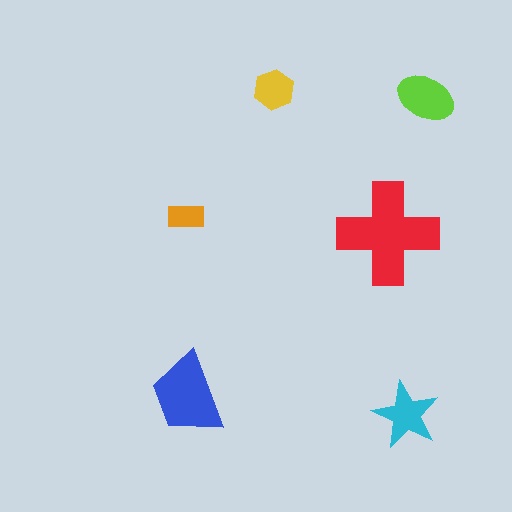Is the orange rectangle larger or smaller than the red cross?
Smaller.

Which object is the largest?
The red cross.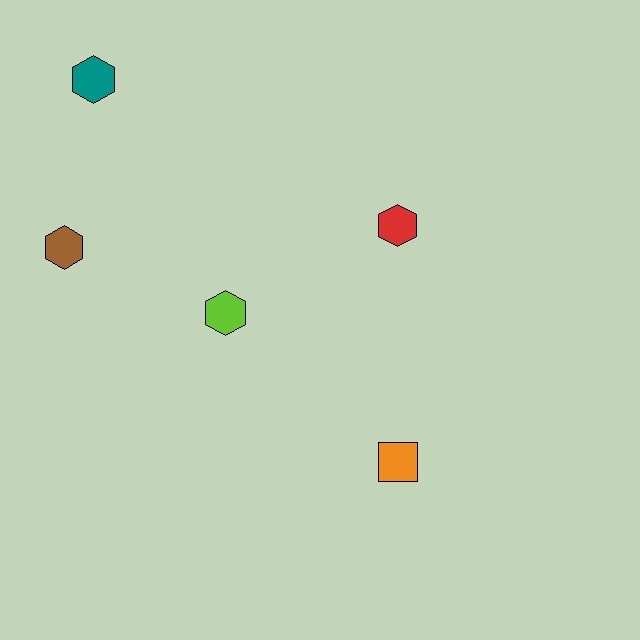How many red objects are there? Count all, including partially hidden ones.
There is 1 red object.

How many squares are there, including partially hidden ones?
There is 1 square.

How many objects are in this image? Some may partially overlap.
There are 5 objects.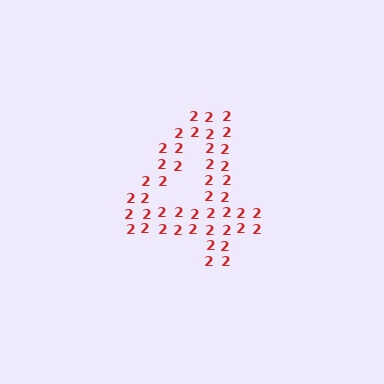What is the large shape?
The large shape is the digit 4.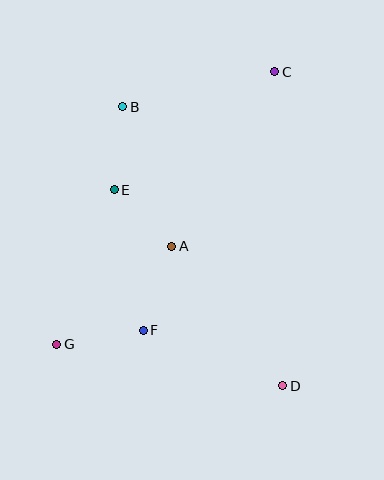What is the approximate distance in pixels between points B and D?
The distance between B and D is approximately 322 pixels.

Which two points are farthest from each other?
Points C and G are farthest from each other.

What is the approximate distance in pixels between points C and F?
The distance between C and F is approximately 290 pixels.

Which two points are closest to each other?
Points A and E are closest to each other.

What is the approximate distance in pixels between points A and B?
The distance between A and B is approximately 148 pixels.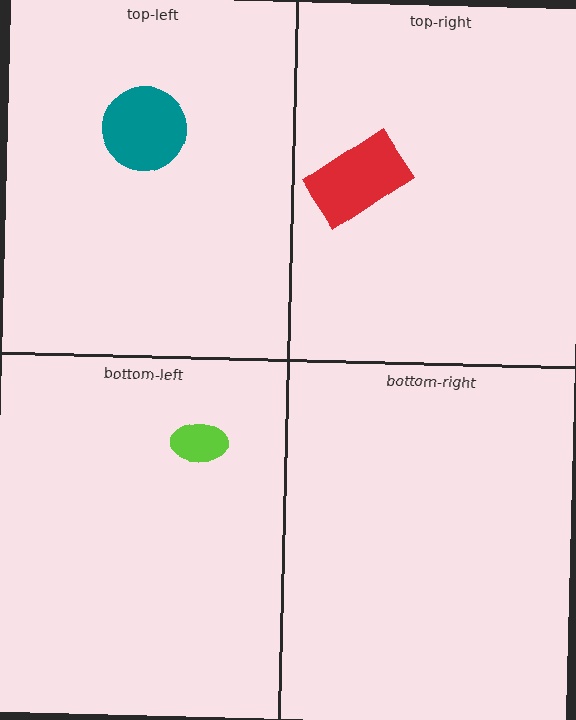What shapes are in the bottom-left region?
The lime ellipse.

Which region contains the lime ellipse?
The bottom-left region.